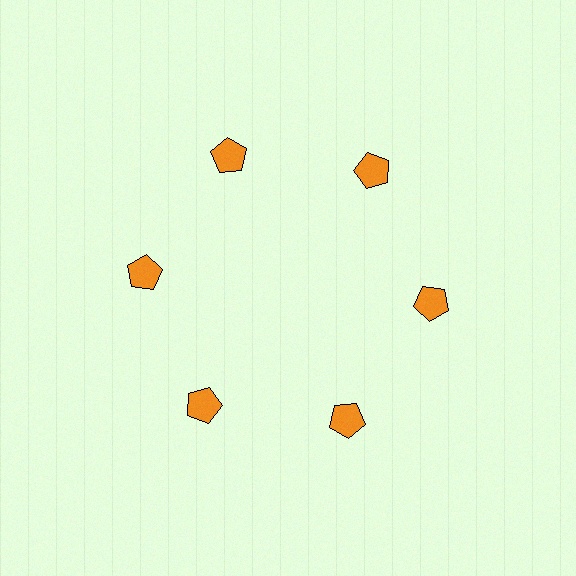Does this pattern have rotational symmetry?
Yes, this pattern has 6-fold rotational symmetry. It looks the same after rotating 60 degrees around the center.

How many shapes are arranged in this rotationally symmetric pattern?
There are 6 shapes, arranged in 6 groups of 1.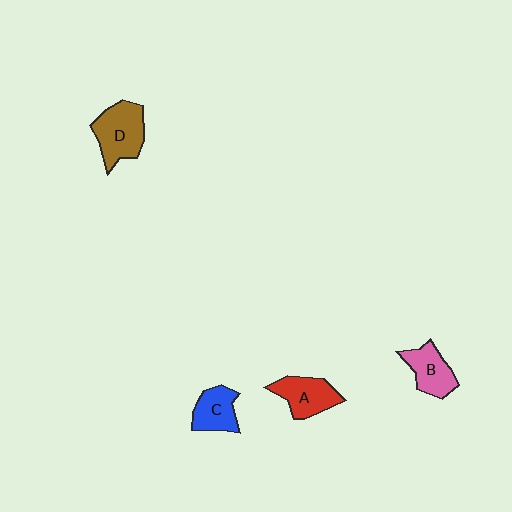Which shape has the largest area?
Shape D (brown).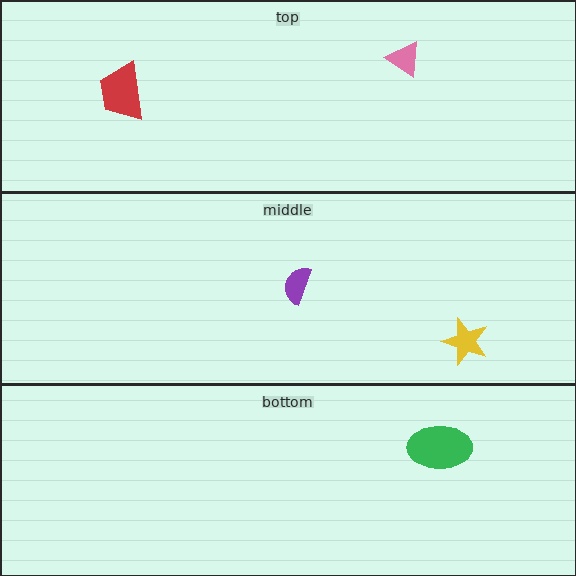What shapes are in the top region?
The pink triangle, the red trapezoid.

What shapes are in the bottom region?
The green ellipse.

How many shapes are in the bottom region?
1.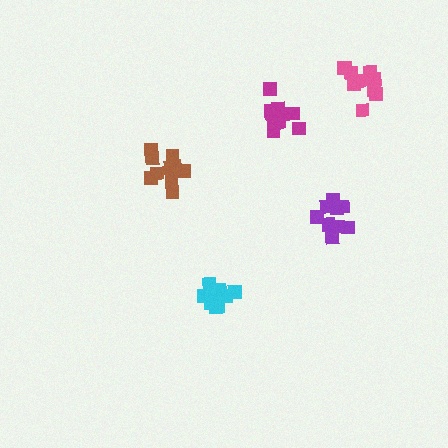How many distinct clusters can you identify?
There are 5 distinct clusters.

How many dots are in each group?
Group 1: 10 dots, Group 2: 12 dots, Group 3: 11 dots, Group 4: 11 dots, Group 5: 10 dots (54 total).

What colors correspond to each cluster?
The clusters are colored: cyan, magenta, pink, purple, brown.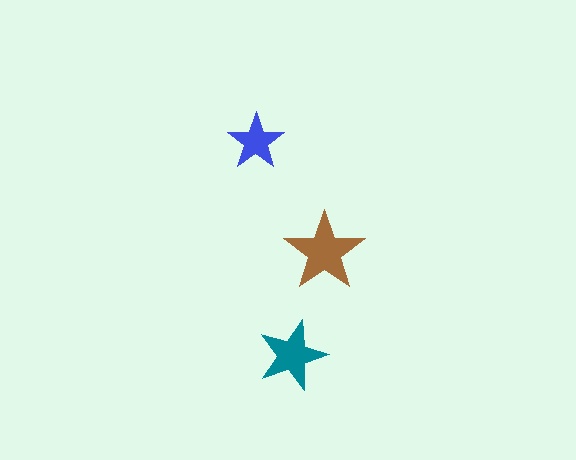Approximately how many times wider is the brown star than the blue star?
About 1.5 times wider.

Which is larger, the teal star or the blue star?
The teal one.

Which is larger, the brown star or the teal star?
The brown one.